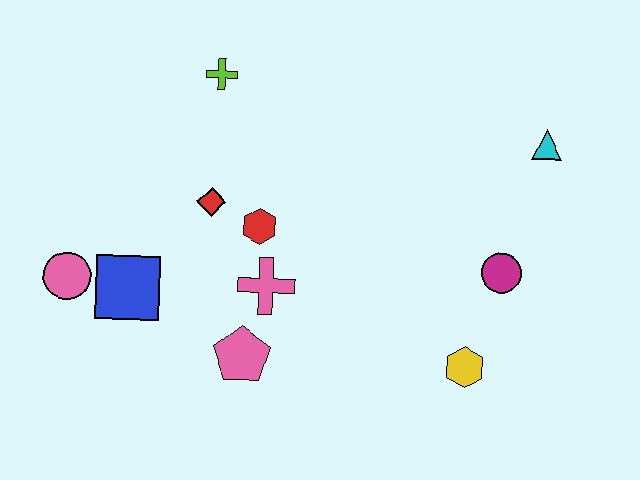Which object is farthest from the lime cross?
The yellow hexagon is farthest from the lime cross.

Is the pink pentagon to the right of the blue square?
Yes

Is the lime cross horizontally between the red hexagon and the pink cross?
No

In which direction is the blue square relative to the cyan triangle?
The blue square is to the left of the cyan triangle.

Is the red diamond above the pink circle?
Yes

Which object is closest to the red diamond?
The red hexagon is closest to the red diamond.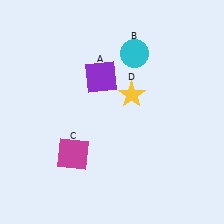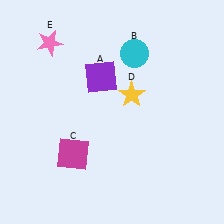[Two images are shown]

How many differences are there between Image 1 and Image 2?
There is 1 difference between the two images.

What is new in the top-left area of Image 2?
A pink star (E) was added in the top-left area of Image 2.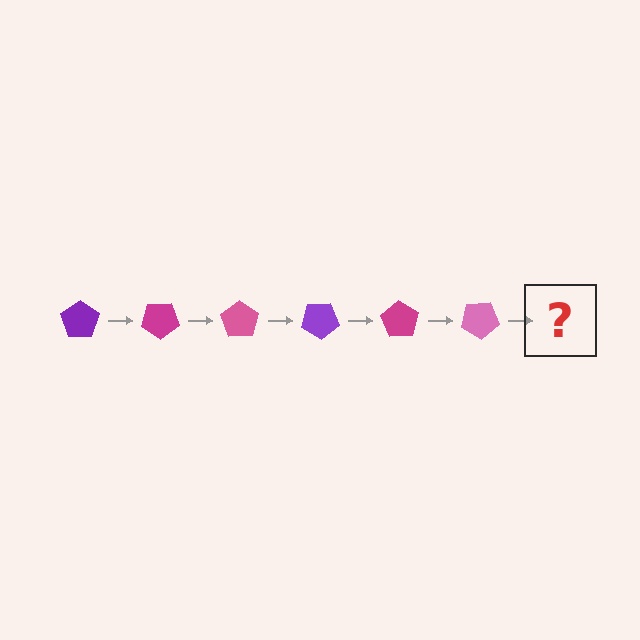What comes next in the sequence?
The next element should be a purple pentagon, rotated 210 degrees from the start.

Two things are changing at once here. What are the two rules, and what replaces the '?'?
The two rules are that it rotates 35 degrees each step and the color cycles through purple, magenta, and pink. The '?' should be a purple pentagon, rotated 210 degrees from the start.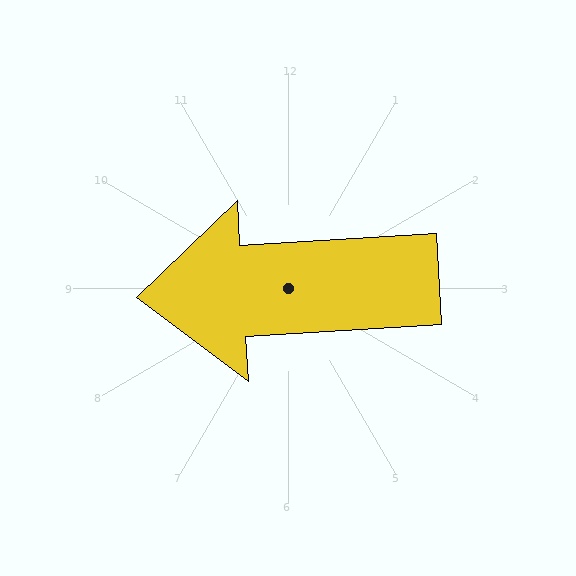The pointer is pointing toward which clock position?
Roughly 9 o'clock.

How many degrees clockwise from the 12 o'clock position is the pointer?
Approximately 267 degrees.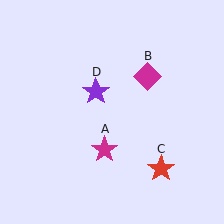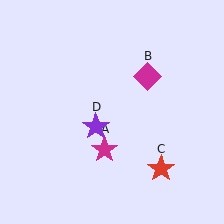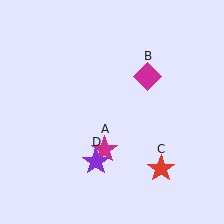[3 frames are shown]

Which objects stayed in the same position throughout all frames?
Magenta star (object A) and magenta diamond (object B) and red star (object C) remained stationary.